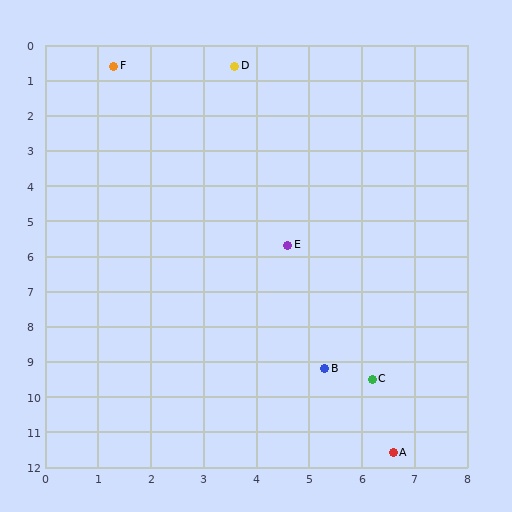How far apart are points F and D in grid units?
Points F and D are about 2.3 grid units apart.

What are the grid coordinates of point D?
Point D is at approximately (3.6, 0.6).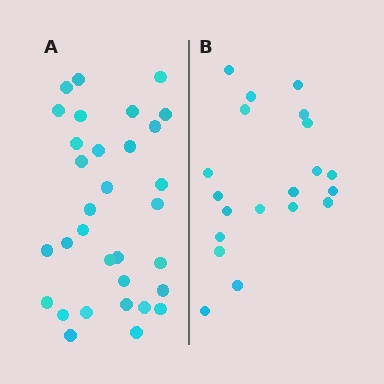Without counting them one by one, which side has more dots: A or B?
Region A (the left region) has more dots.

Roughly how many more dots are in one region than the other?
Region A has roughly 12 or so more dots than region B.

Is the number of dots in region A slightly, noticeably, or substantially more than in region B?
Region A has substantially more. The ratio is roughly 1.6 to 1.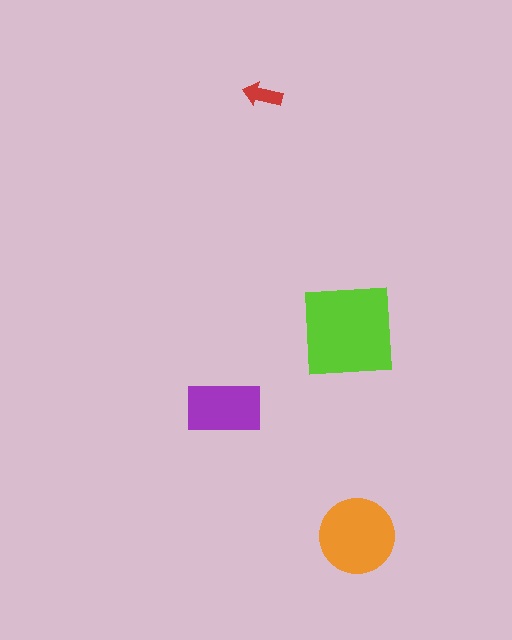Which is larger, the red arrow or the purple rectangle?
The purple rectangle.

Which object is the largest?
The lime square.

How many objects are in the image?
There are 4 objects in the image.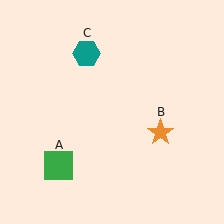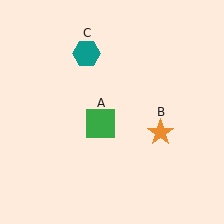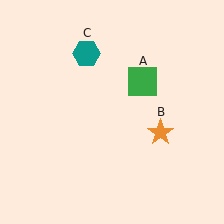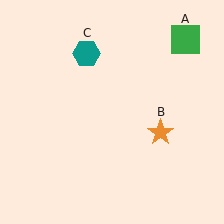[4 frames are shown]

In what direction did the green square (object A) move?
The green square (object A) moved up and to the right.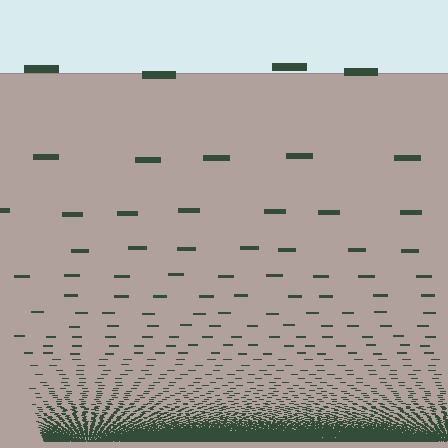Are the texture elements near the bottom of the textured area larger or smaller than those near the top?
Smaller. The gradient is inverted — elements near the bottom are smaller and denser.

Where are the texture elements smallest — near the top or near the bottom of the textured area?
Near the bottom.